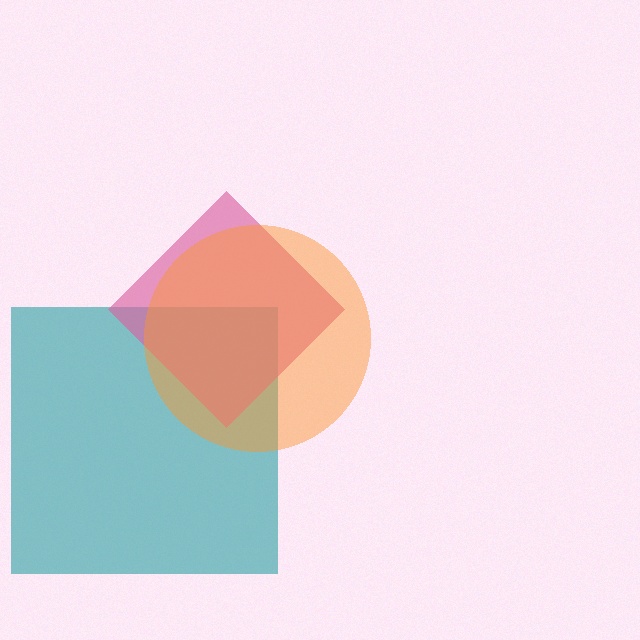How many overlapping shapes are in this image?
There are 3 overlapping shapes in the image.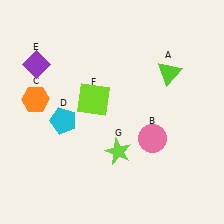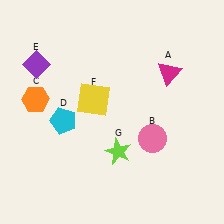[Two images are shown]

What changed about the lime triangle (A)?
In Image 1, A is lime. In Image 2, it changed to magenta.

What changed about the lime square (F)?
In Image 1, F is lime. In Image 2, it changed to yellow.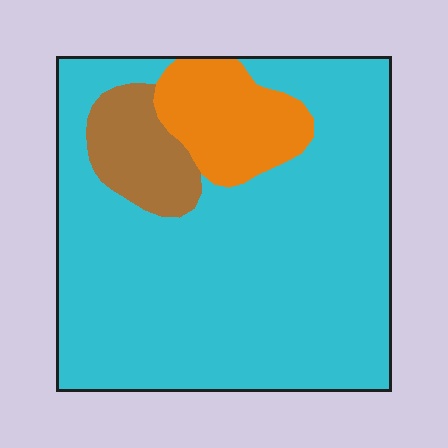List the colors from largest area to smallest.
From largest to smallest: cyan, orange, brown.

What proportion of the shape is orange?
Orange takes up about one eighth (1/8) of the shape.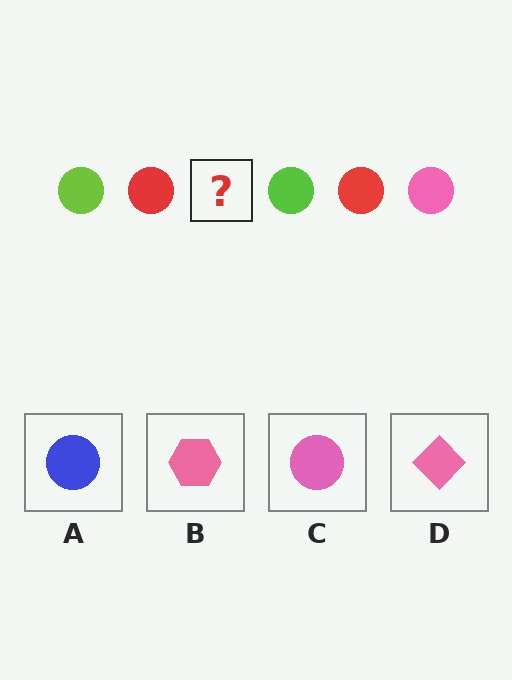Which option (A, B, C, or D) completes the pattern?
C.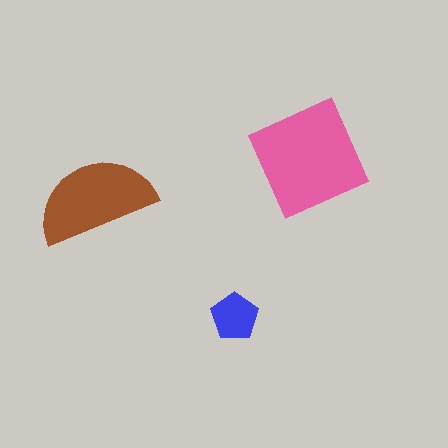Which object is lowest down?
The blue pentagon is bottommost.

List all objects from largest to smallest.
The pink diamond, the brown semicircle, the blue pentagon.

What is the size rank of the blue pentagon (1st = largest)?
3rd.